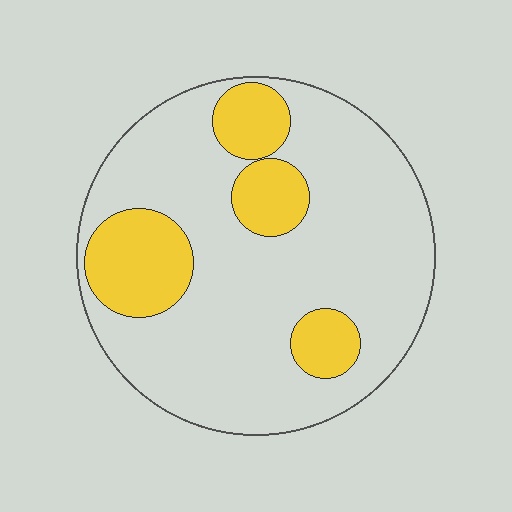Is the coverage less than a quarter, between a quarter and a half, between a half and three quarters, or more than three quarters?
Less than a quarter.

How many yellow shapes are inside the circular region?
4.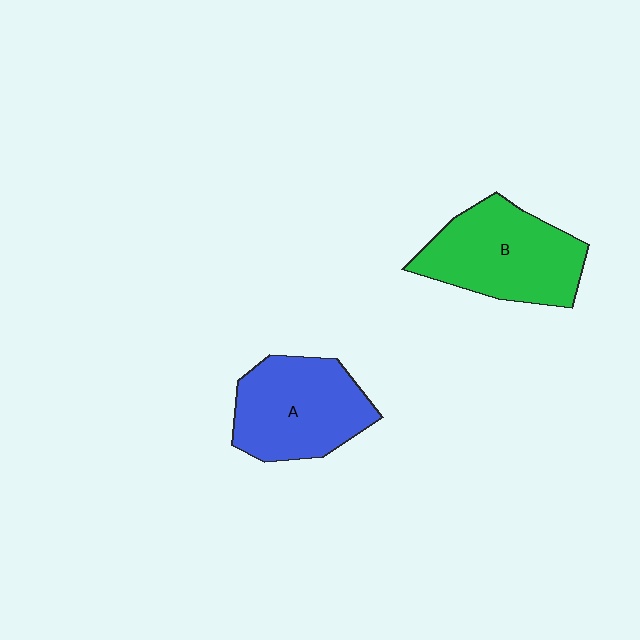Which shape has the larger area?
Shape B (green).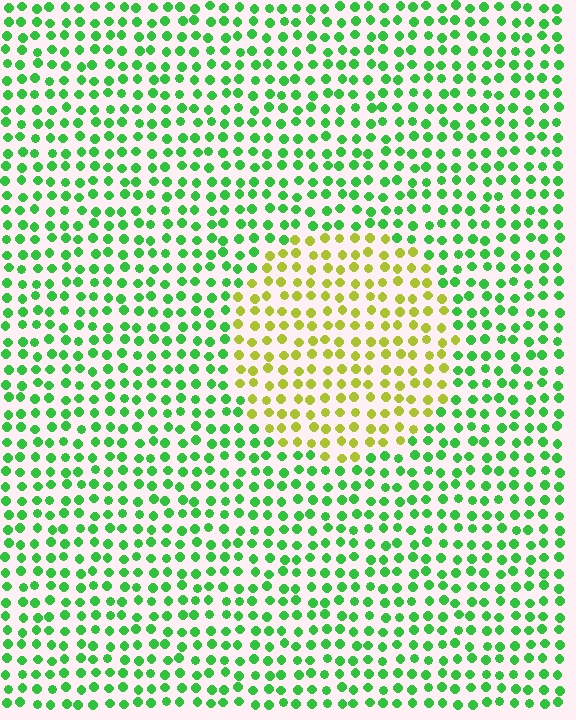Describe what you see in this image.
The image is filled with small green elements in a uniform arrangement. A circle-shaped region is visible where the elements are tinted to a slightly different hue, forming a subtle color boundary.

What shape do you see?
I see a circle.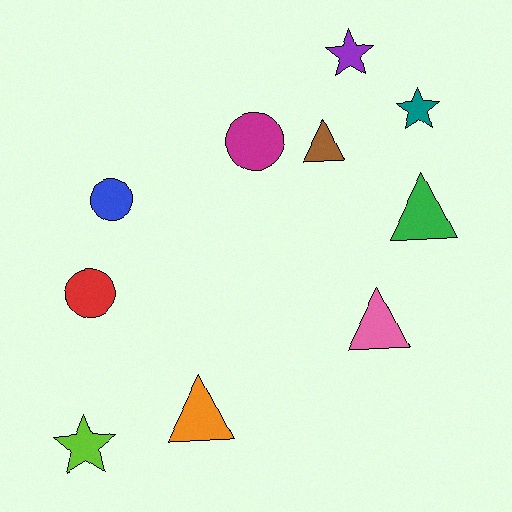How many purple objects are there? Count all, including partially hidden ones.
There is 1 purple object.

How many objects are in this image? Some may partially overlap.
There are 10 objects.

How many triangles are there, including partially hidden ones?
There are 4 triangles.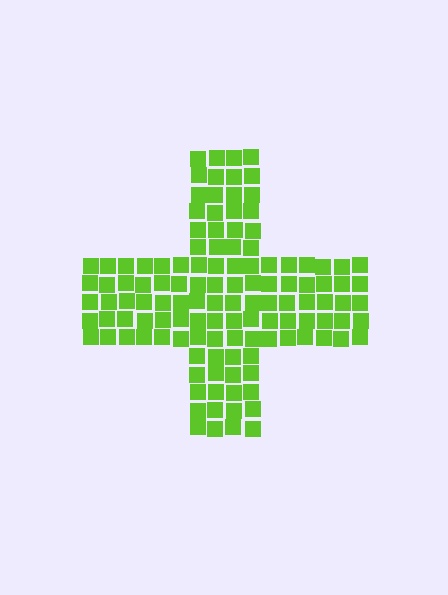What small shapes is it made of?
It is made of small squares.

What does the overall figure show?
The overall figure shows a cross.